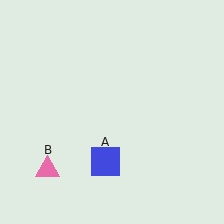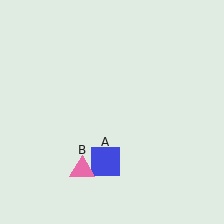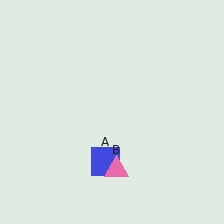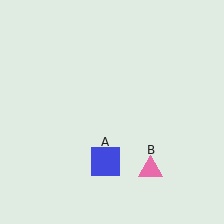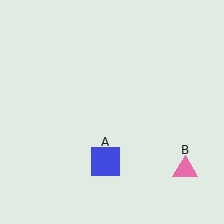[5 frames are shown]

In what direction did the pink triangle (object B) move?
The pink triangle (object B) moved right.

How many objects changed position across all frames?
1 object changed position: pink triangle (object B).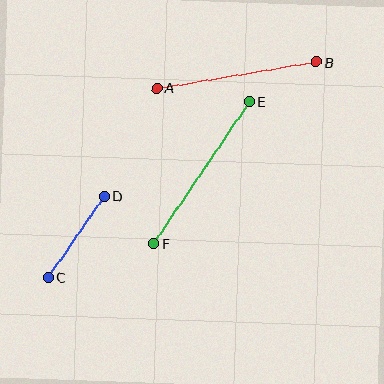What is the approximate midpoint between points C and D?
The midpoint is at approximately (76, 237) pixels.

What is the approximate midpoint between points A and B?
The midpoint is at approximately (237, 75) pixels.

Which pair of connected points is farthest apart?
Points E and F are farthest apart.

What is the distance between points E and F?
The distance is approximately 171 pixels.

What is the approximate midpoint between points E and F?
The midpoint is at approximately (202, 173) pixels.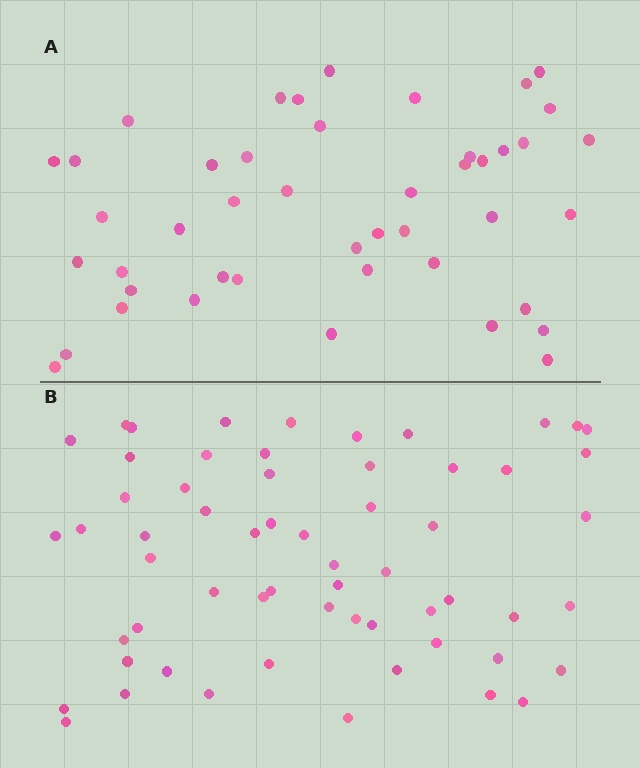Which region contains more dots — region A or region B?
Region B (the bottom region) has more dots.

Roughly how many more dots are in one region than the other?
Region B has approximately 15 more dots than region A.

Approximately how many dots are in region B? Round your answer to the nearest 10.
About 60 dots.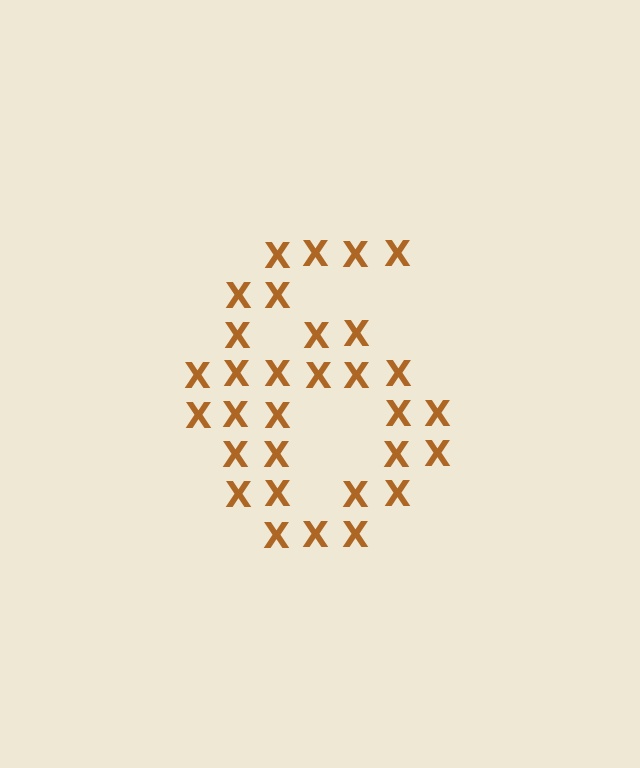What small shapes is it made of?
It is made of small letter X's.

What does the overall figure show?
The overall figure shows the digit 6.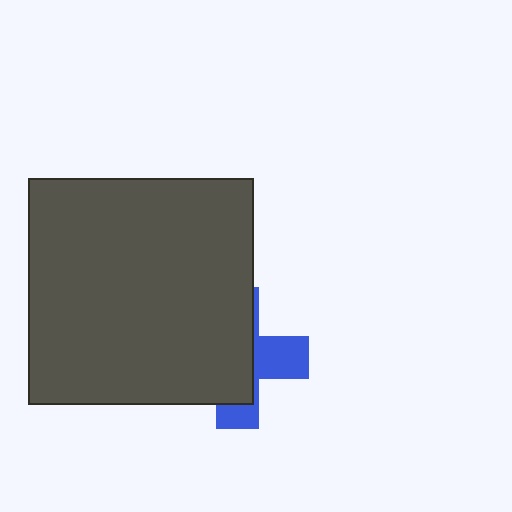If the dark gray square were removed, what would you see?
You would see the complete blue cross.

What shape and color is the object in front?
The object in front is a dark gray square.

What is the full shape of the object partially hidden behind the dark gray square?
The partially hidden object is a blue cross.